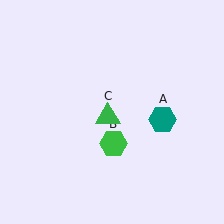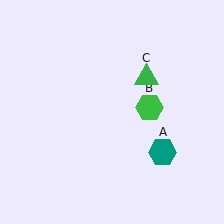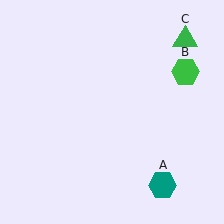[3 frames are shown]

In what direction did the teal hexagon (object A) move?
The teal hexagon (object A) moved down.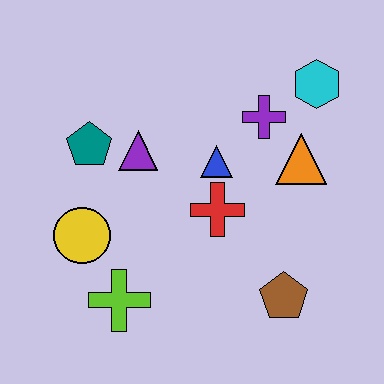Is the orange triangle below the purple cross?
Yes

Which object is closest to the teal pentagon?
The purple triangle is closest to the teal pentagon.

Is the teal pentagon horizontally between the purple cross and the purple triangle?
No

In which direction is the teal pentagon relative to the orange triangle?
The teal pentagon is to the left of the orange triangle.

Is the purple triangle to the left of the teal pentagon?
No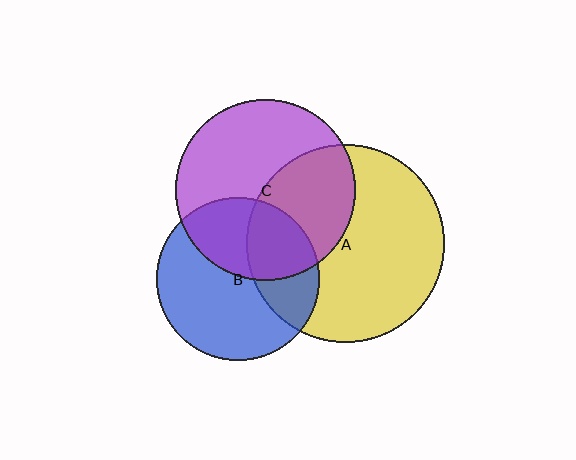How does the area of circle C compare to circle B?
Approximately 1.2 times.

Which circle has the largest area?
Circle A (yellow).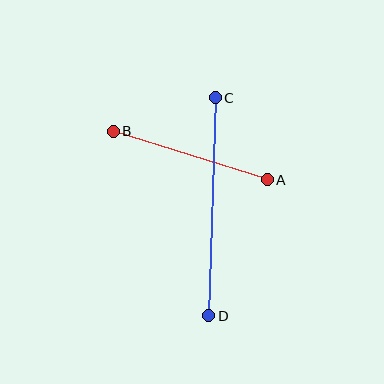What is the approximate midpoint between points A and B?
The midpoint is at approximately (190, 155) pixels.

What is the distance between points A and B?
The distance is approximately 161 pixels.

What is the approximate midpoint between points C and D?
The midpoint is at approximately (212, 207) pixels.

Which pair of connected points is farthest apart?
Points C and D are farthest apart.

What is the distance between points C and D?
The distance is approximately 218 pixels.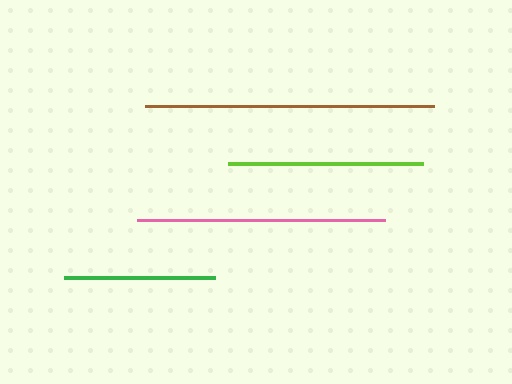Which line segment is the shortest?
The green line is the shortest at approximately 151 pixels.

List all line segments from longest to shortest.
From longest to shortest: brown, pink, lime, green.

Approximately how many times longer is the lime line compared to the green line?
The lime line is approximately 1.3 times the length of the green line.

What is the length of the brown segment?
The brown segment is approximately 289 pixels long.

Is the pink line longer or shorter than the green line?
The pink line is longer than the green line.